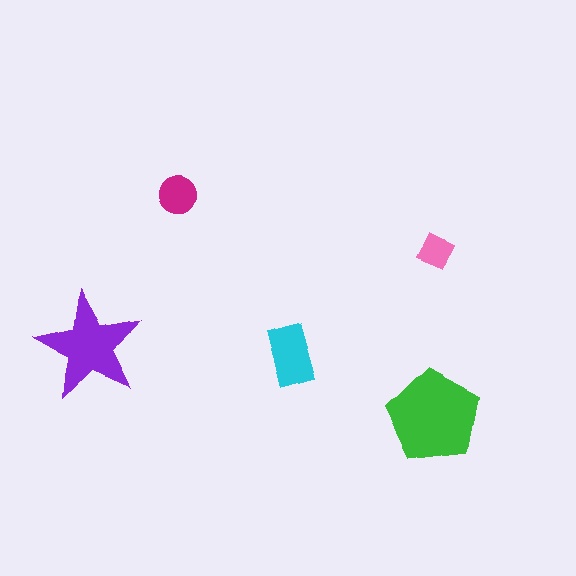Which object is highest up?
The magenta circle is topmost.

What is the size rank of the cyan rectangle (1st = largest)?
3rd.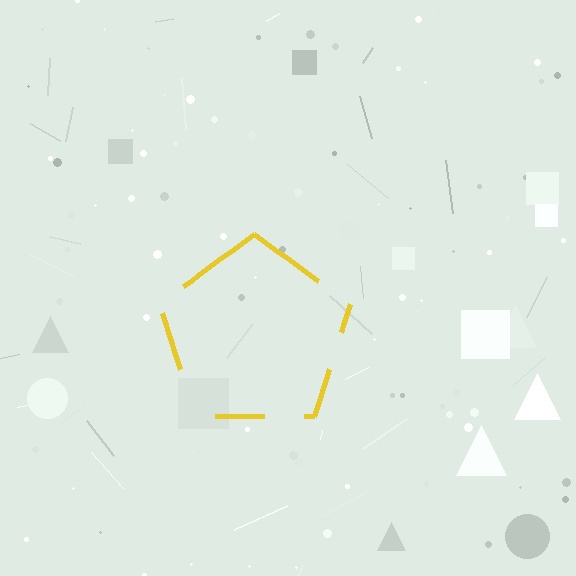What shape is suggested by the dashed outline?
The dashed outline suggests a pentagon.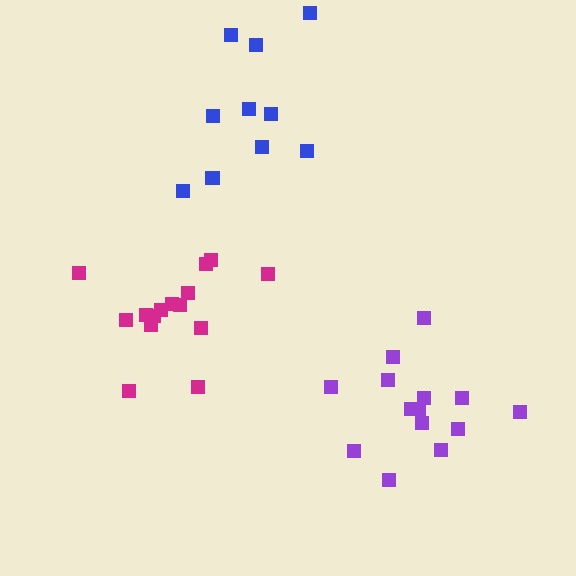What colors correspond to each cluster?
The clusters are colored: magenta, blue, purple.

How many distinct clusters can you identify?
There are 3 distinct clusters.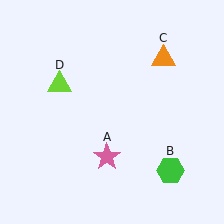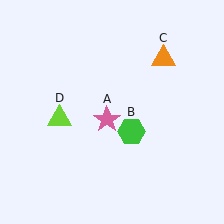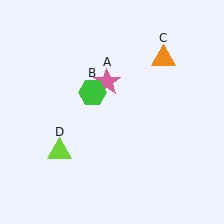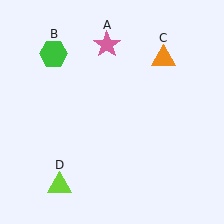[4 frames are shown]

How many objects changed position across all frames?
3 objects changed position: pink star (object A), green hexagon (object B), lime triangle (object D).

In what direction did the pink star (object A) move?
The pink star (object A) moved up.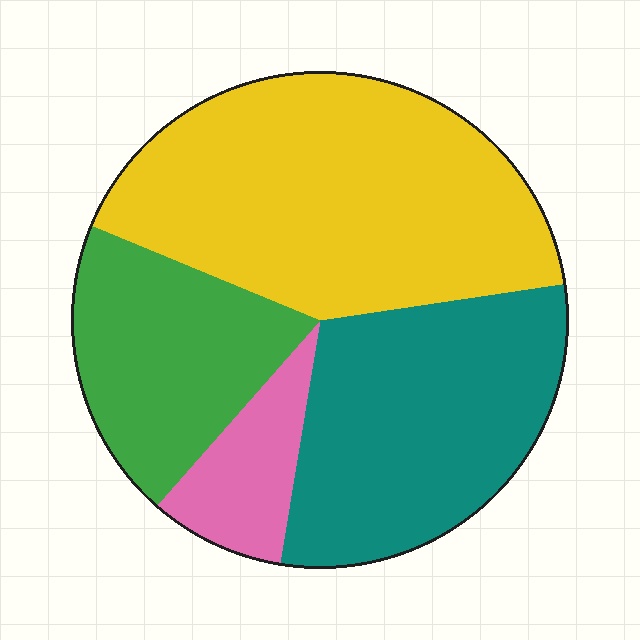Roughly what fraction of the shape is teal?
Teal takes up between a sixth and a third of the shape.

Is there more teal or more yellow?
Yellow.